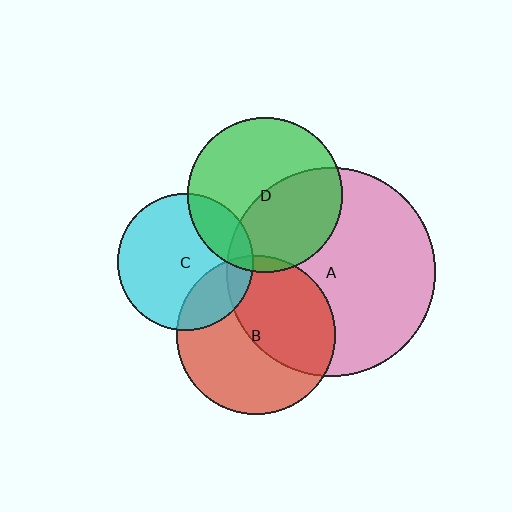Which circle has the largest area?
Circle A (pink).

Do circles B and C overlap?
Yes.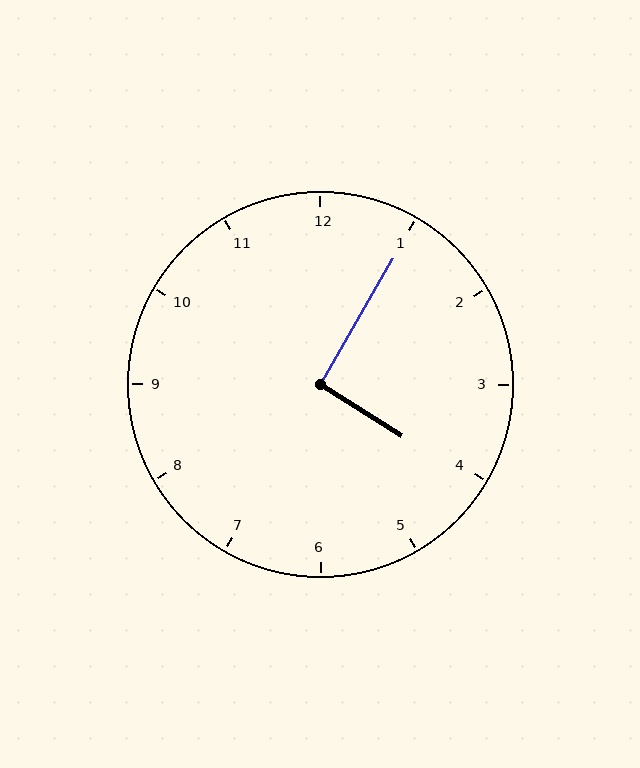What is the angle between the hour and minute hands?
Approximately 92 degrees.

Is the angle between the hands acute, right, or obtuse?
It is right.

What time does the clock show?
4:05.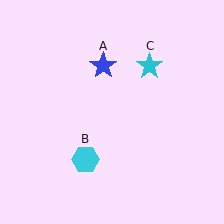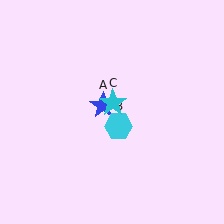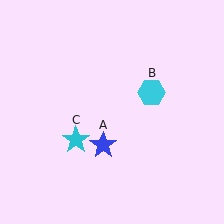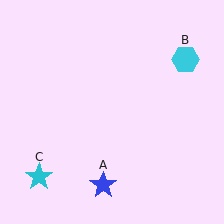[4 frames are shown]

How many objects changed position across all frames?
3 objects changed position: blue star (object A), cyan hexagon (object B), cyan star (object C).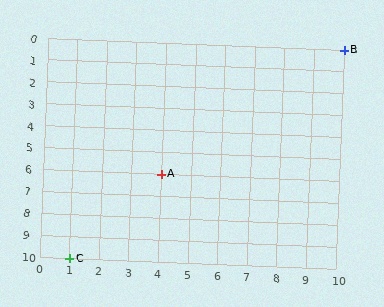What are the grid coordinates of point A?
Point A is at grid coordinates (4, 6).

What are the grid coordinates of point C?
Point C is at grid coordinates (1, 10).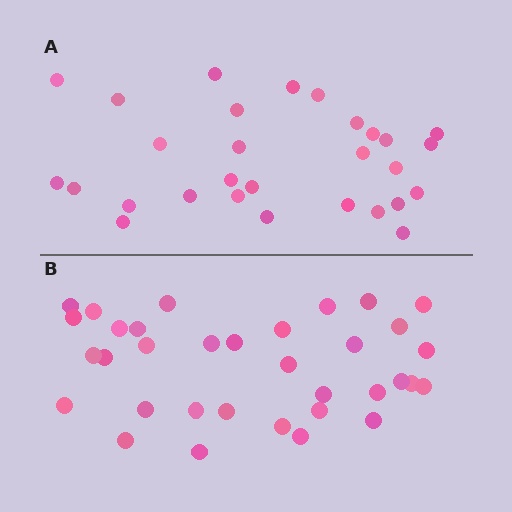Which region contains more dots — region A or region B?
Region B (the bottom region) has more dots.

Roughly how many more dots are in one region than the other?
Region B has about 5 more dots than region A.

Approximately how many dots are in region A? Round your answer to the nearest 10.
About 30 dots. (The exact count is 29, which rounds to 30.)